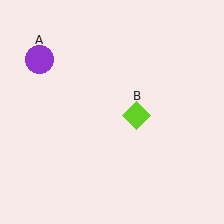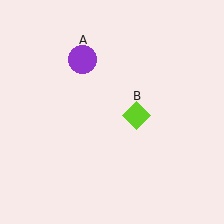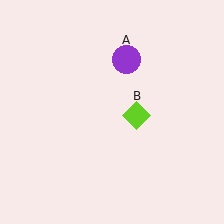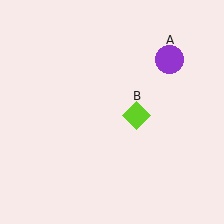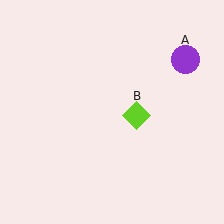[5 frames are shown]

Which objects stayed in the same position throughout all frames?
Lime diamond (object B) remained stationary.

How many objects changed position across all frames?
1 object changed position: purple circle (object A).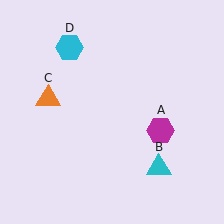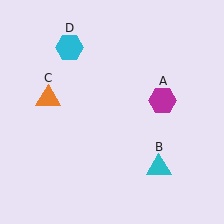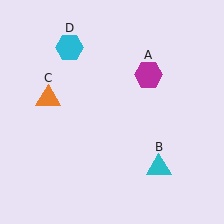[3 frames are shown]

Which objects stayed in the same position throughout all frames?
Cyan triangle (object B) and orange triangle (object C) and cyan hexagon (object D) remained stationary.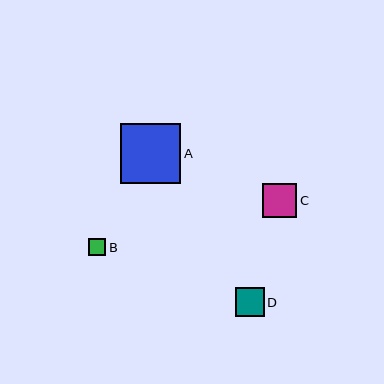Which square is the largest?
Square A is the largest with a size of approximately 60 pixels.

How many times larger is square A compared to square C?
Square A is approximately 1.7 times the size of square C.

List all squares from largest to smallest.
From largest to smallest: A, C, D, B.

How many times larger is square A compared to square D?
Square A is approximately 2.1 times the size of square D.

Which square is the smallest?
Square B is the smallest with a size of approximately 17 pixels.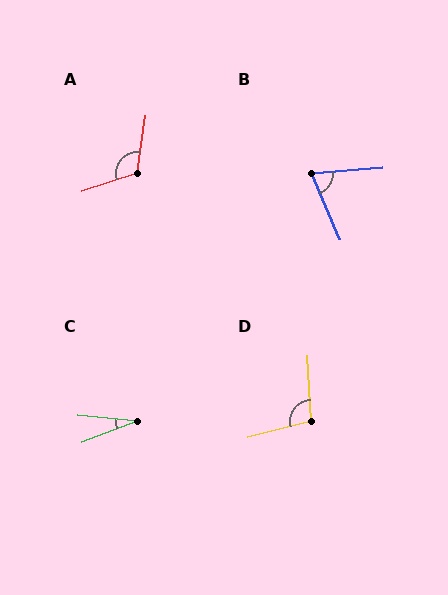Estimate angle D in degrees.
Approximately 102 degrees.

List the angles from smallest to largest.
C (26°), B (72°), D (102°), A (116°).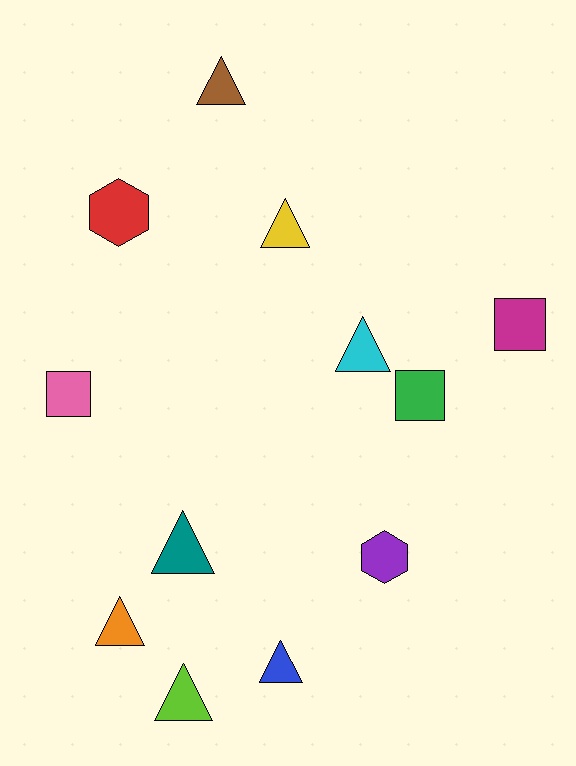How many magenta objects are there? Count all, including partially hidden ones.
There is 1 magenta object.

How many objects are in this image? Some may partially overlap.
There are 12 objects.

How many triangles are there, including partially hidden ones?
There are 7 triangles.